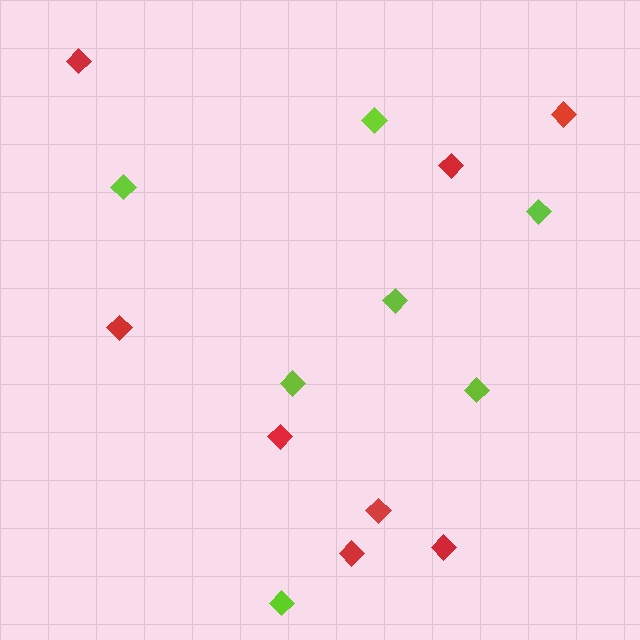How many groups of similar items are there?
There are 2 groups: one group of lime diamonds (7) and one group of red diamonds (8).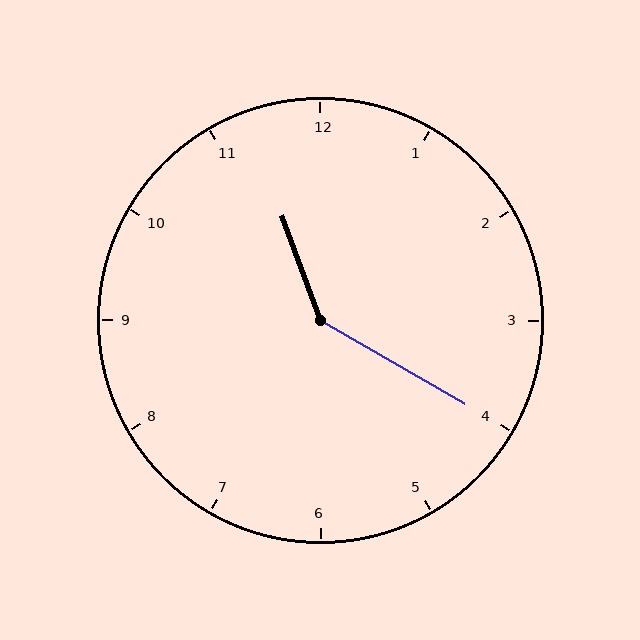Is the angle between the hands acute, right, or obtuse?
It is obtuse.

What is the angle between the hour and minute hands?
Approximately 140 degrees.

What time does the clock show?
11:20.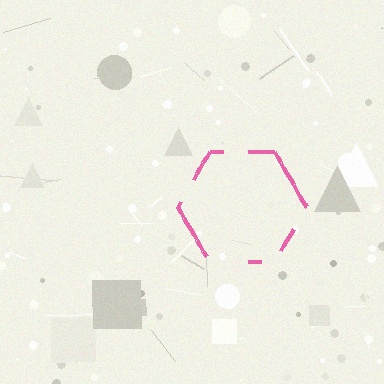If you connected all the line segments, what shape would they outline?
They would outline a hexagon.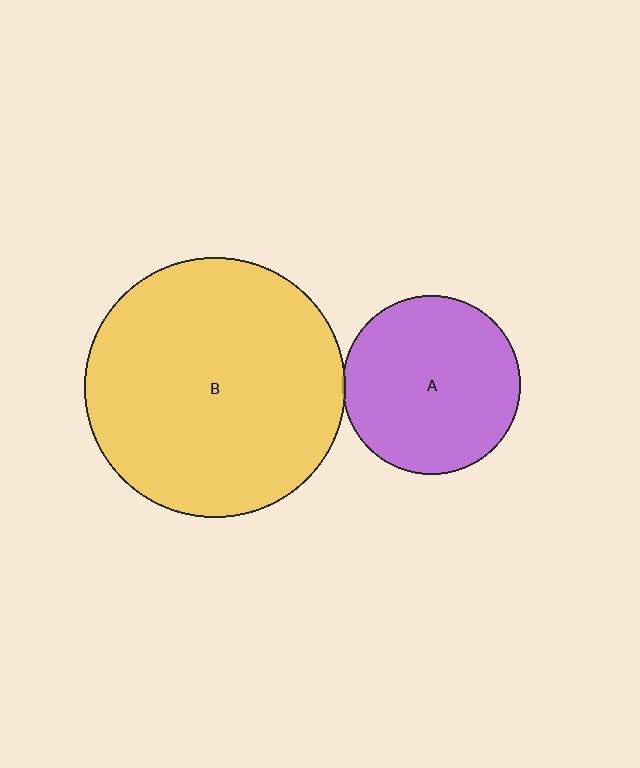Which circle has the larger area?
Circle B (yellow).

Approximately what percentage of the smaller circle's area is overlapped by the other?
Approximately 5%.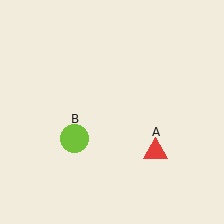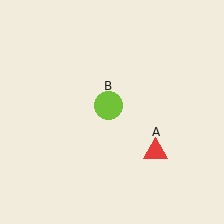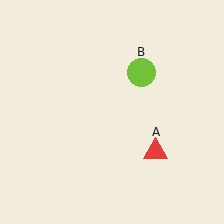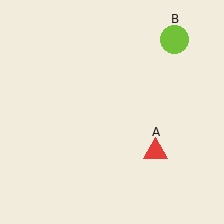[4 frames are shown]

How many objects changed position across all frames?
1 object changed position: lime circle (object B).